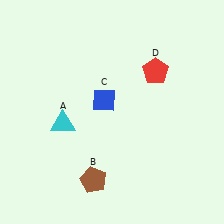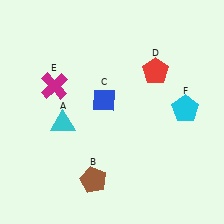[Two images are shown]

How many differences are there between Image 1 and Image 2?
There are 2 differences between the two images.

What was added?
A magenta cross (E), a cyan pentagon (F) were added in Image 2.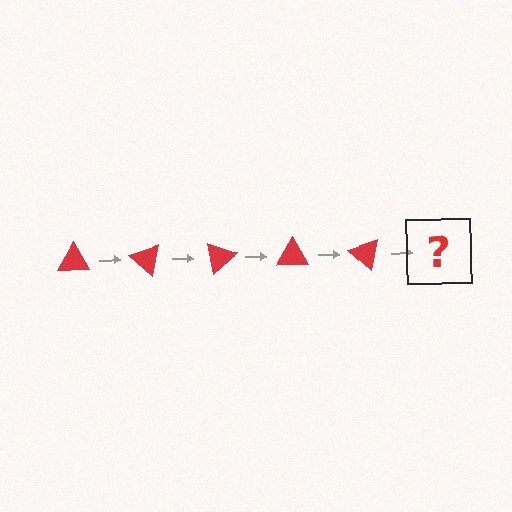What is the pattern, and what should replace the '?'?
The pattern is that the triangle rotates 40 degrees each step. The '?' should be a red triangle rotated 200 degrees.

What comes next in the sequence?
The next element should be a red triangle rotated 200 degrees.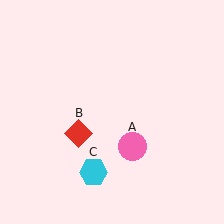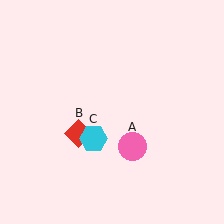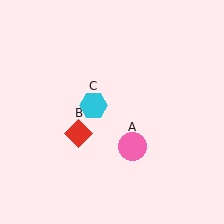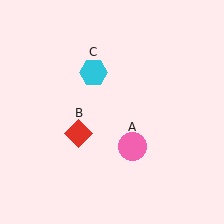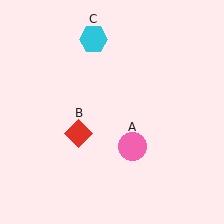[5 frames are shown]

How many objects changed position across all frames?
1 object changed position: cyan hexagon (object C).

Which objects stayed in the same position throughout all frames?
Pink circle (object A) and red diamond (object B) remained stationary.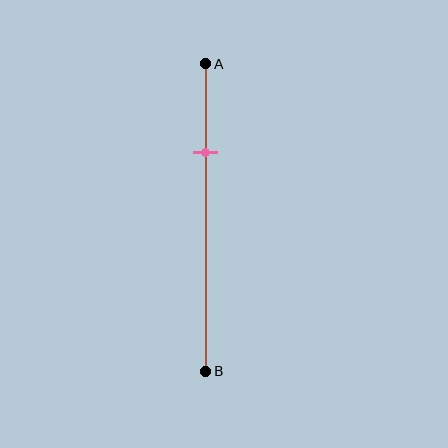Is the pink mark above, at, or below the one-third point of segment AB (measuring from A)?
The pink mark is above the one-third point of segment AB.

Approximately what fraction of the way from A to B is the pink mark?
The pink mark is approximately 30% of the way from A to B.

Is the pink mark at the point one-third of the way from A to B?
No, the mark is at about 30% from A, not at the 33% one-third point.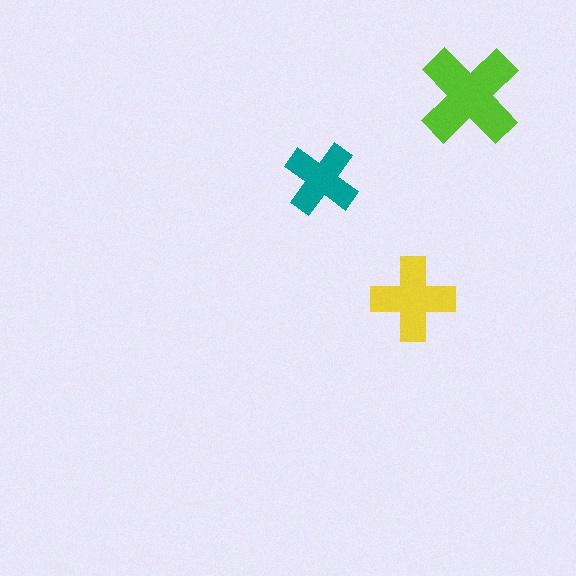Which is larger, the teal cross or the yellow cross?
The yellow one.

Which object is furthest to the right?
The lime cross is rightmost.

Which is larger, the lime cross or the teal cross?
The lime one.